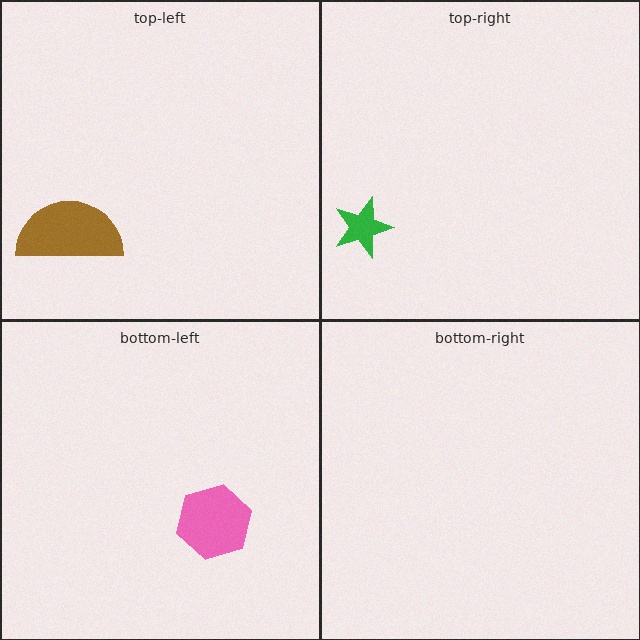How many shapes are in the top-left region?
1.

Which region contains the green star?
The top-right region.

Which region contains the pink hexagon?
The bottom-left region.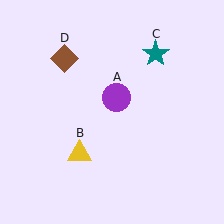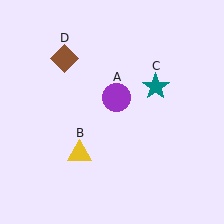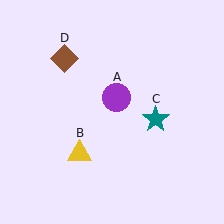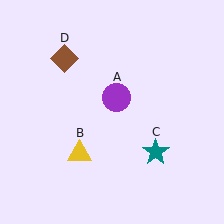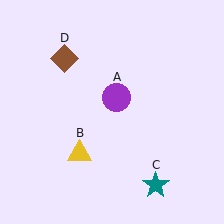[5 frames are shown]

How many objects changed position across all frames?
1 object changed position: teal star (object C).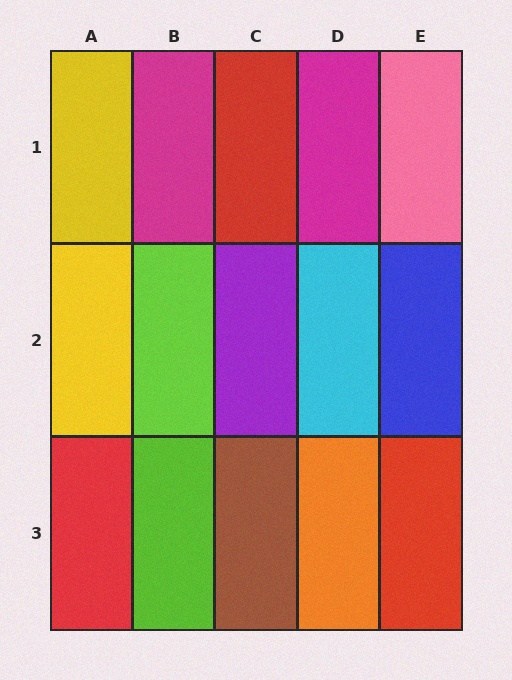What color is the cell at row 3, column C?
Brown.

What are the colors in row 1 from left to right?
Yellow, magenta, red, magenta, pink.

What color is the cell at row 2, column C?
Purple.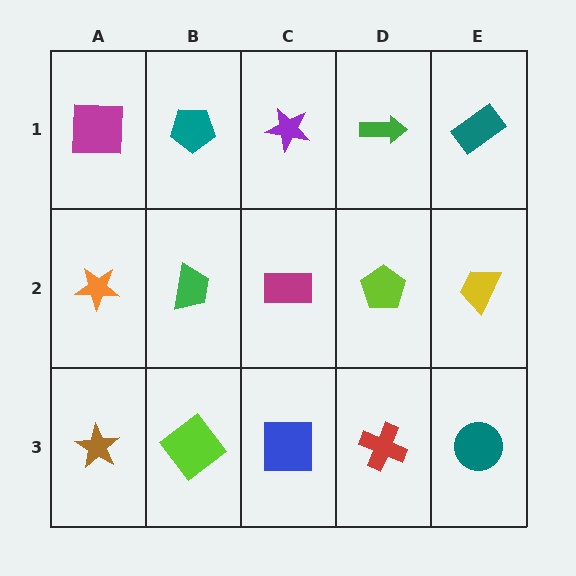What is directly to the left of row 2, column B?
An orange star.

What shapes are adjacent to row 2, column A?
A magenta square (row 1, column A), a brown star (row 3, column A), a green trapezoid (row 2, column B).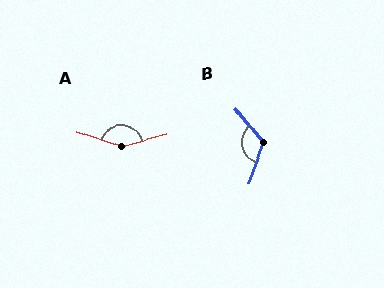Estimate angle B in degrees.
Approximately 122 degrees.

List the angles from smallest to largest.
B (122°), A (147°).